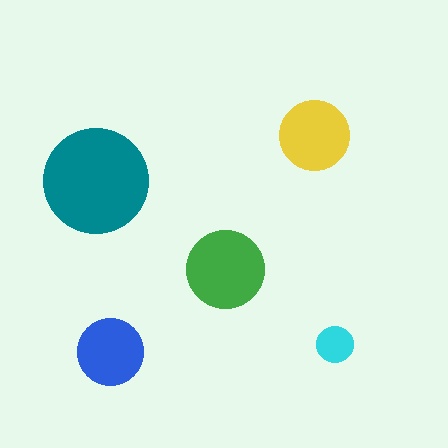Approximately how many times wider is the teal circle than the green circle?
About 1.5 times wider.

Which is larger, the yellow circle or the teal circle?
The teal one.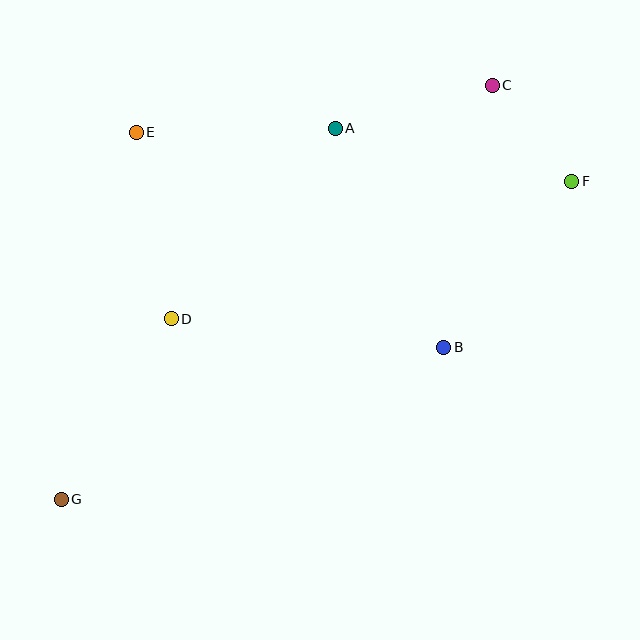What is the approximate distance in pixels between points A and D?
The distance between A and D is approximately 251 pixels.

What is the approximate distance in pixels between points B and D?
The distance between B and D is approximately 274 pixels.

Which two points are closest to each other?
Points C and F are closest to each other.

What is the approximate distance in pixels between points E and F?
The distance between E and F is approximately 439 pixels.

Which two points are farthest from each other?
Points F and G are farthest from each other.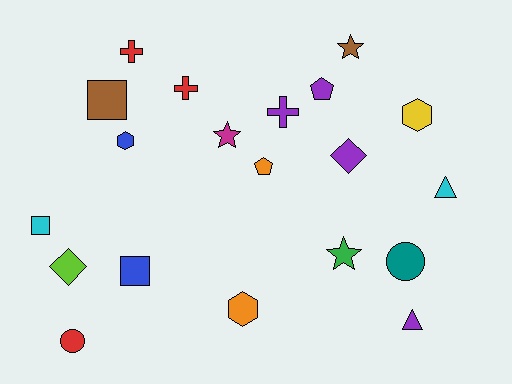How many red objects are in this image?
There are 3 red objects.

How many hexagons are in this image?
There are 3 hexagons.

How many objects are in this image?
There are 20 objects.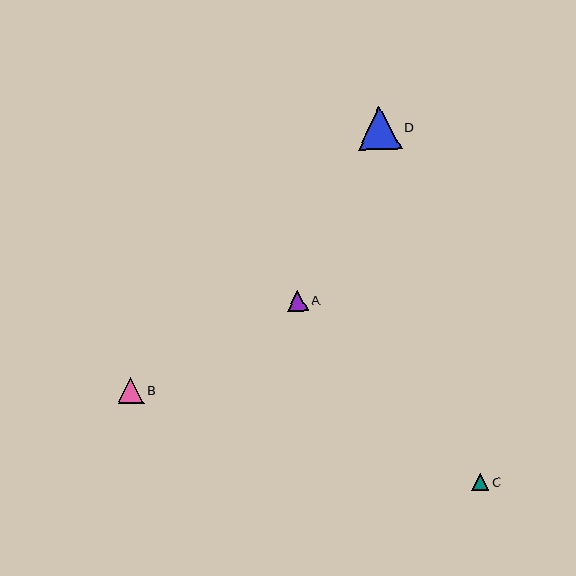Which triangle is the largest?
Triangle D is the largest with a size of approximately 43 pixels.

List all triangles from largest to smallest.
From largest to smallest: D, B, A, C.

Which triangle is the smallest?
Triangle C is the smallest with a size of approximately 17 pixels.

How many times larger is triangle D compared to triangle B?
Triangle D is approximately 1.6 times the size of triangle B.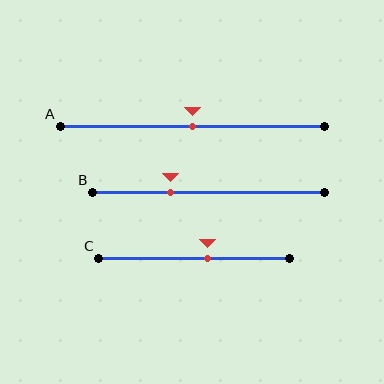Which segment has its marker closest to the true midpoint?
Segment A has its marker closest to the true midpoint.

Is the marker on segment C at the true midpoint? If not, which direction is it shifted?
No, the marker on segment C is shifted to the right by about 7% of the segment length.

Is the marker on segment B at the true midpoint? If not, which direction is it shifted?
No, the marker on segment B is shifted to the left by about 17% of the segment length.